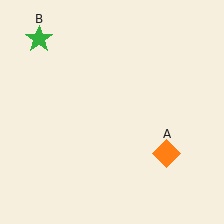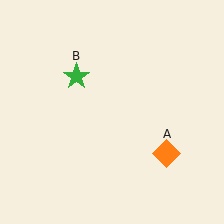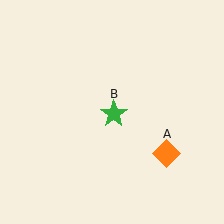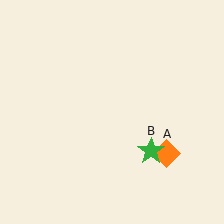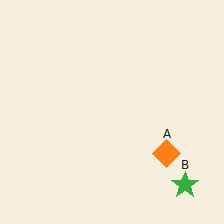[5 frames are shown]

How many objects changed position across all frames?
1 object changed position: green star (object B).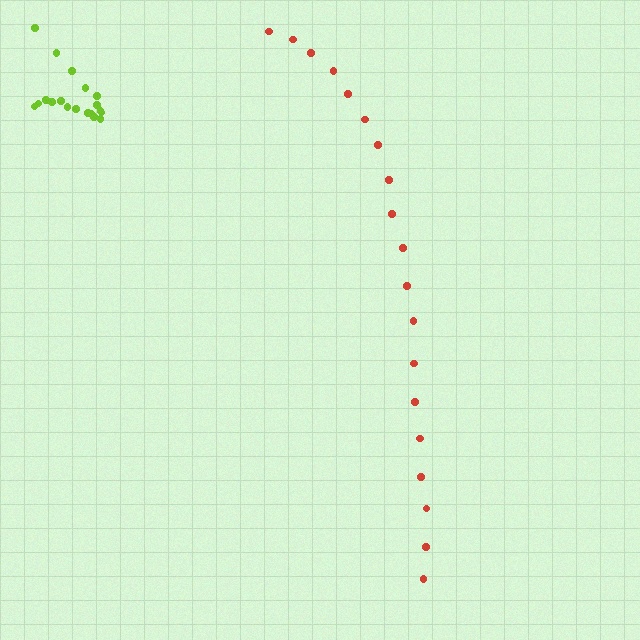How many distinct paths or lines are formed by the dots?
There are 2 distinct paths.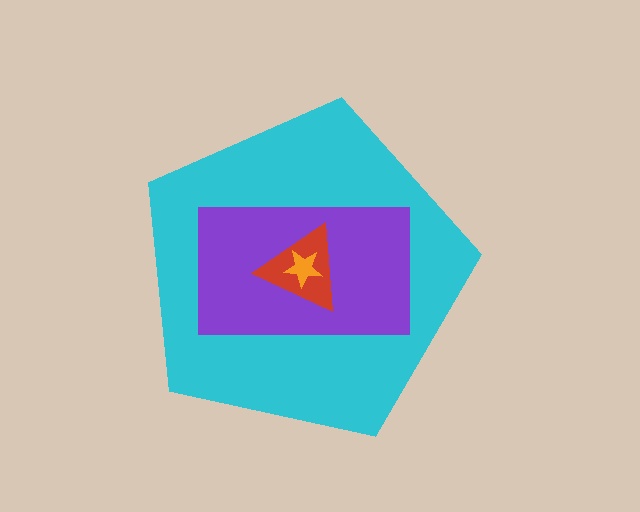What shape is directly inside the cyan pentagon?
The purple rectangle.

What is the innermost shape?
The orange star.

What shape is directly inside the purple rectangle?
The red triangle.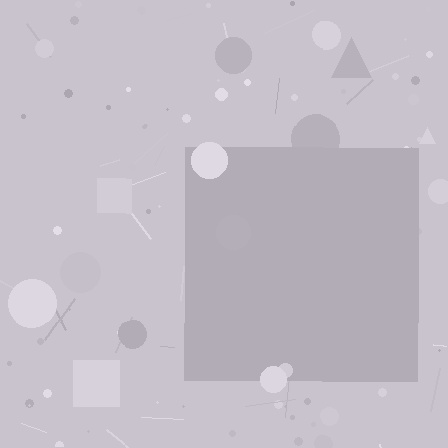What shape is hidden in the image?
A square is hidden in the image.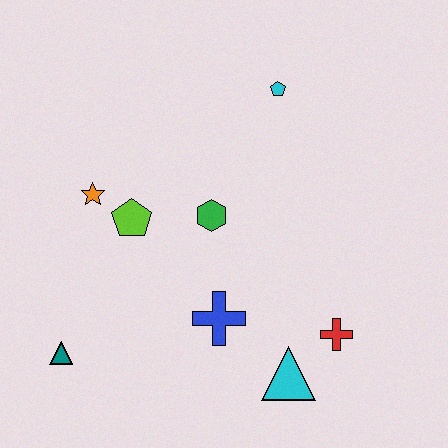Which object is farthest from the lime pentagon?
The red cross is farthest from the lime pentagon.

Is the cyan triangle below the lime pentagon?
Yes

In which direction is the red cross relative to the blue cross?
The red cross is to the right of the blue cross.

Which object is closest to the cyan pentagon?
The green hexagon is closest to the cyan pentagon.